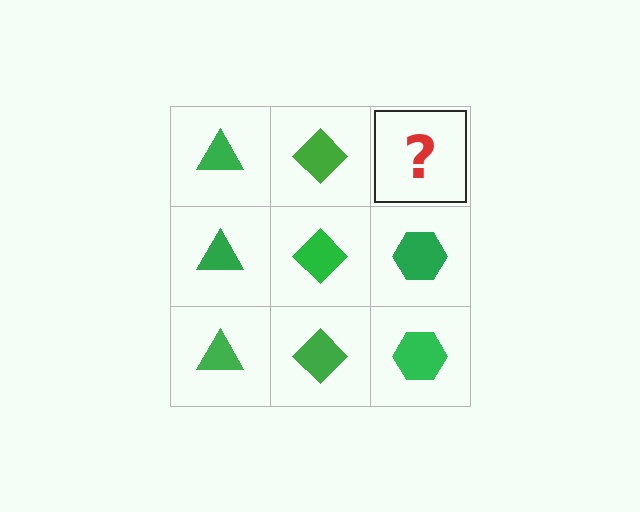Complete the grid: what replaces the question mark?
The question mark should be replaced with a green hexagon.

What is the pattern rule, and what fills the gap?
The rule is that each column has a consistent shape. The gap should be filled with a green hexagon.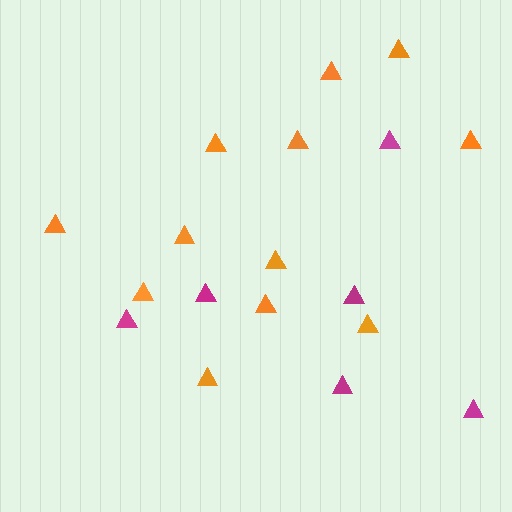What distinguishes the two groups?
There are 2 groups: one group of magenta triangles (6) and one group of orange triangles (12).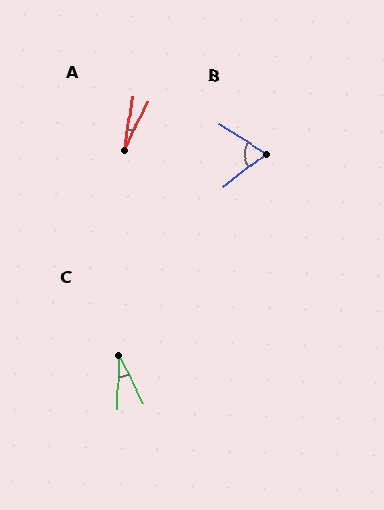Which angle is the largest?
B, at approximately 71 degrees.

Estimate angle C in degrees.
Approximately 29 degrees.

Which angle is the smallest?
A, at approximately 16 degrees.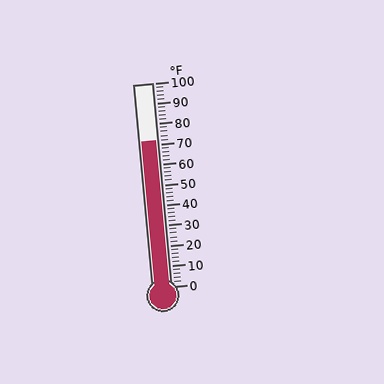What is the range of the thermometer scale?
The thermometer scale ranges from 0°F to 100°F.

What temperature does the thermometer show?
The thermometer shows approximately 72°F.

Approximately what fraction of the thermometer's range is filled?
The thermometer is filled to approximately 70% of its range.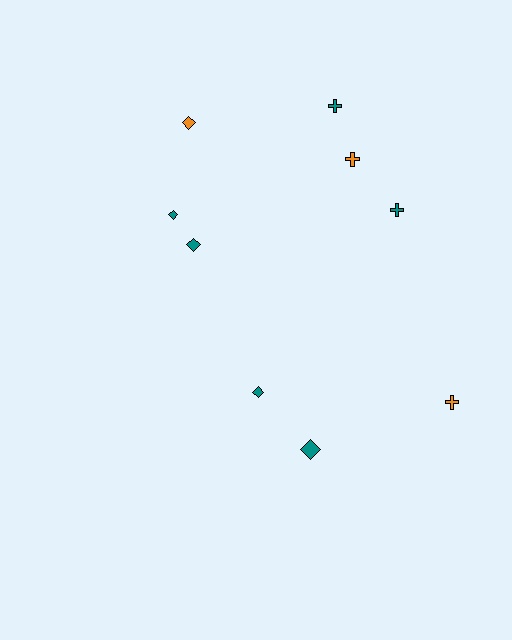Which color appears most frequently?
Teal, with 6 objects.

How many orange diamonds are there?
There is 1 orange diamond.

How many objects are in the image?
There are 9 objects.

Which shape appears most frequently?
Diamond, with 5 objects.